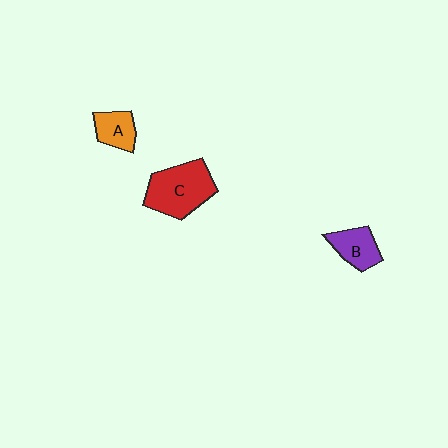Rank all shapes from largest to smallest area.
From largest to smallest: C (red), B (purple), A (orange).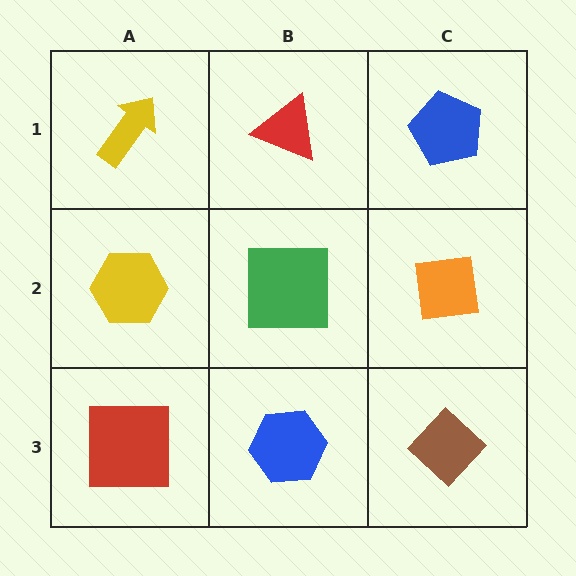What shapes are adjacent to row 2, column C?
A blue pentagon (row 1, column C), a brown diamond (row 3, column C), a green square (row 2, column B).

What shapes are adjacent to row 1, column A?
A yellow hexagon (row 2, column A), a red triangle (row 1, column B).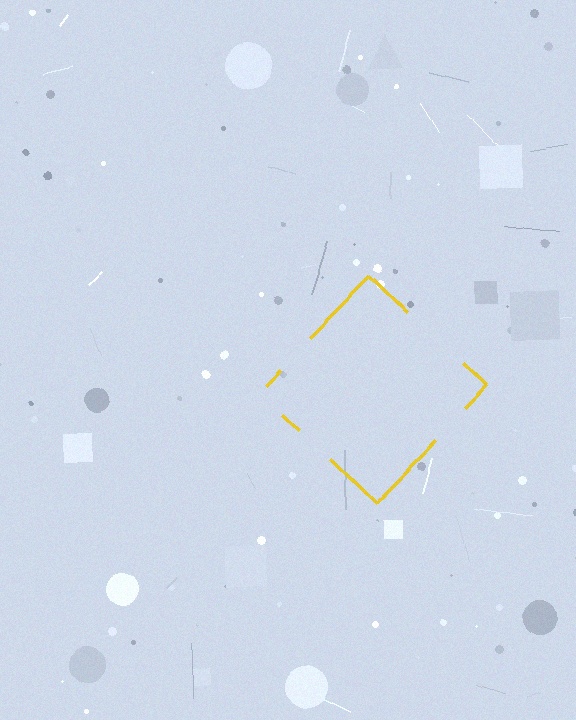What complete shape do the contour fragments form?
The contour fragments form a diamond.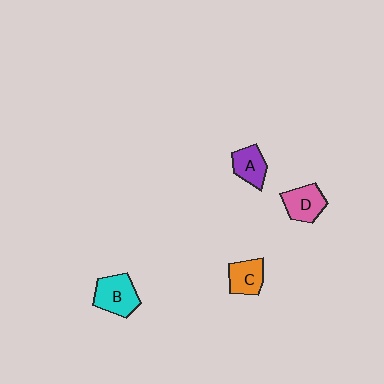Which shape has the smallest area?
Shape A (purple).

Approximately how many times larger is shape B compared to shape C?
Approximately 1.3 times.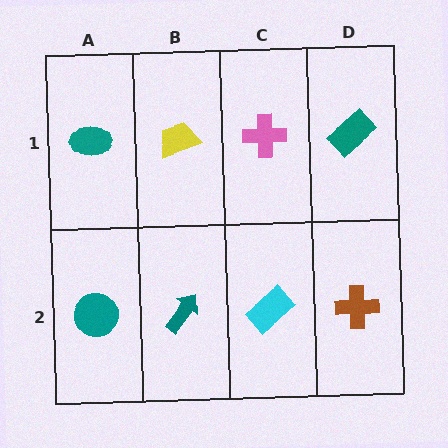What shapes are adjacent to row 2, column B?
A yellow trapezoid (row 1, column B), a teal circle (row 2, column A), a cyan rectangle (row 2, column C).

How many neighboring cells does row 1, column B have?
3.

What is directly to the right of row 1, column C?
A teal rectangle.